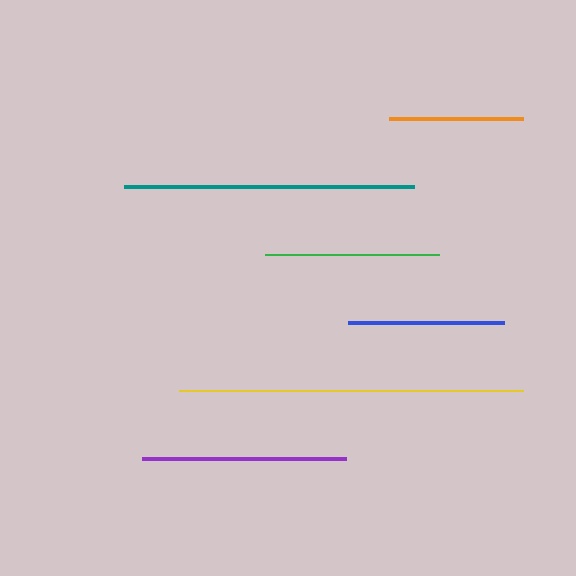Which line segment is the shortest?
The orange line is the shortest at approximately 135 pixels.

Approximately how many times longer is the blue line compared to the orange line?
The blue line is approximately 1.2 times the length of the orange line.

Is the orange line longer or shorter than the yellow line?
The yellow line is longer than the orange line.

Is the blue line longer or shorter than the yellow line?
The yellow line is longer than the blue line.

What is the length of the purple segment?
The purple segment is approximately 204 pixels long.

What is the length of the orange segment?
The orange segment is approximately 135 pixels long.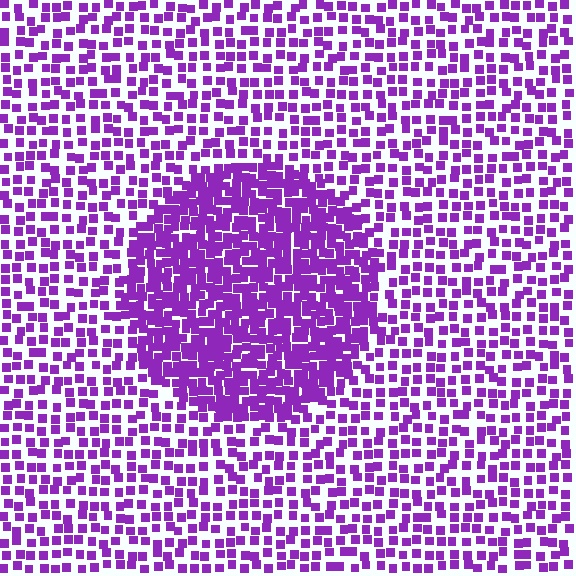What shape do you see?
I see a circle.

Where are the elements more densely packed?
The elements are more densely packed inside the circle boundary.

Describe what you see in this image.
The image contains small purple elements arranged at two different densities. A circle-shaped region is visible where the elements are more densely packed than the surrounding area.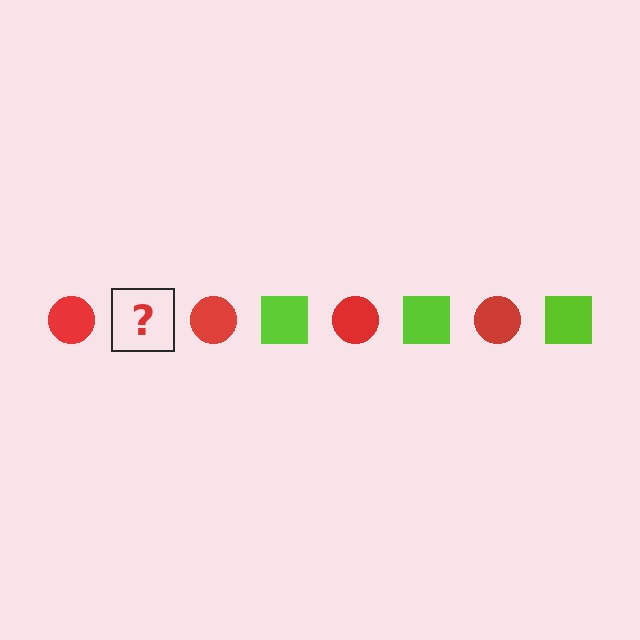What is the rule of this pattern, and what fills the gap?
The rule is that the pattern alternates between red circle and lime square. The gap should be filled with a lime square.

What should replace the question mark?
The question mark should be replaced with a lime square.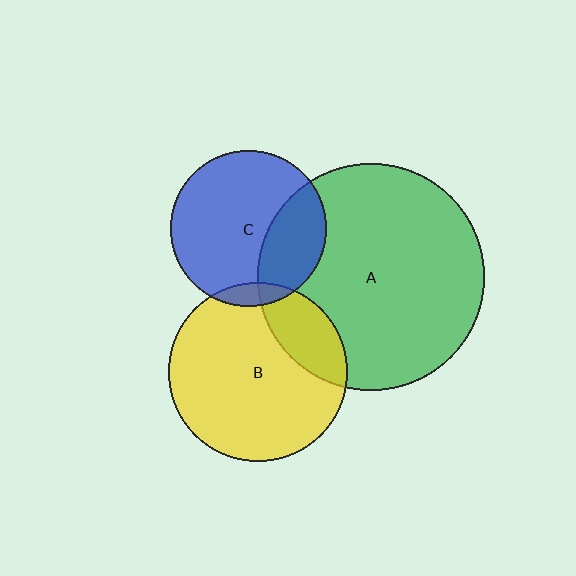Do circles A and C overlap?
Yes.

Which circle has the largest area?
Circle A (green).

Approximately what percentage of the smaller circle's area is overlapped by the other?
Approximately 30%.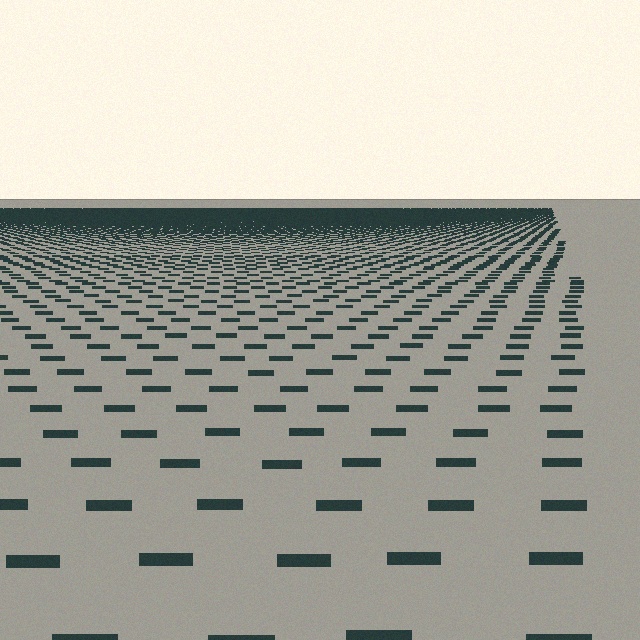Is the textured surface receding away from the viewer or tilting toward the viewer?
The surface is receding away from the viewer. Texture elements get smaller and denser toward the top.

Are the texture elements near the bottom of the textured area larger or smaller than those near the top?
Larger. Near the bottom, elements are closer to the viewer and appear at a bigger on-screen size.